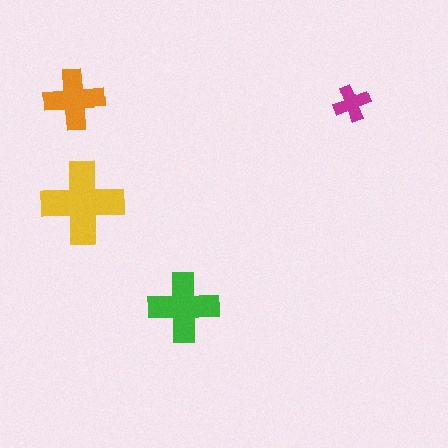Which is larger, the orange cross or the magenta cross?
The orange one.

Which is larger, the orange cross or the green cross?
The green one.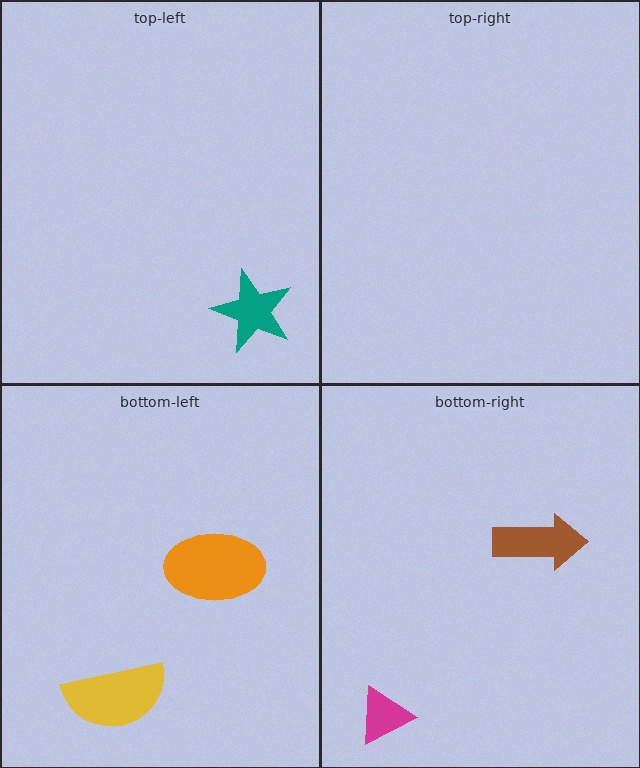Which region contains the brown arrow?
The bottom-right region.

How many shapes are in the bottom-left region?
2.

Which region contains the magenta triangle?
The bottom-right region.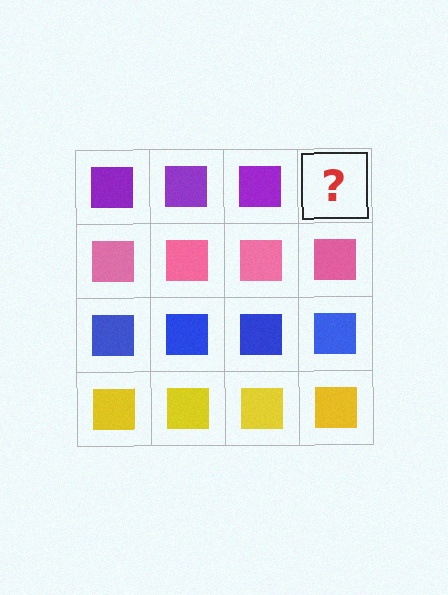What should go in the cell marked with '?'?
The missing cell should contain a purple square.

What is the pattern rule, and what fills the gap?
The rule is that each row has a consistent color. The gap should be filled with a purple square.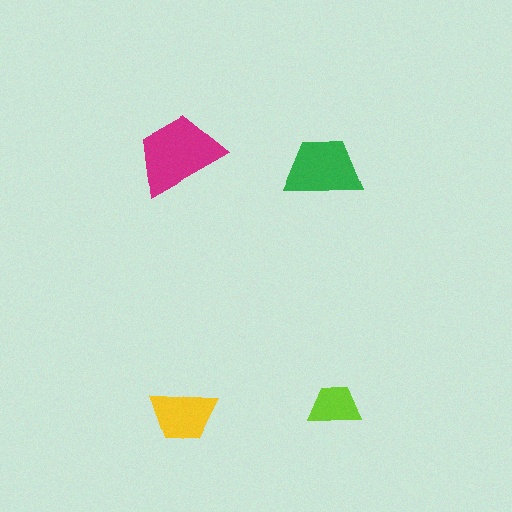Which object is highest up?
The magenta trapezoid is topmost.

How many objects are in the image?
There are 4 objects in the image.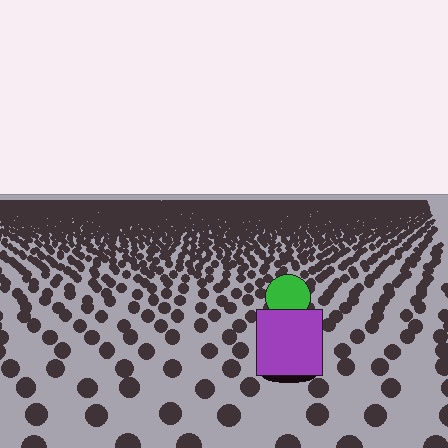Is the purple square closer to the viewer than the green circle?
Yes. The purple square is closer — you can tell from the texture gradient: the ground texture is coarser near it.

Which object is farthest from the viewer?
The green circle is farthest from the viewer. It appears smaller and the ground texture around it is denser.